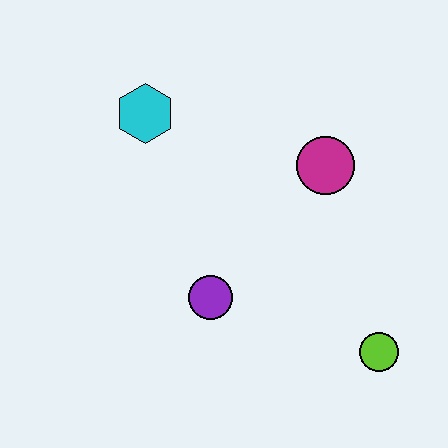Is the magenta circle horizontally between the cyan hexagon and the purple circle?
No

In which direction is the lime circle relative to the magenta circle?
The lime circle is below the magenta circle.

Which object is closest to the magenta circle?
The purple circle is closest to the magenta circle.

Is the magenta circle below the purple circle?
No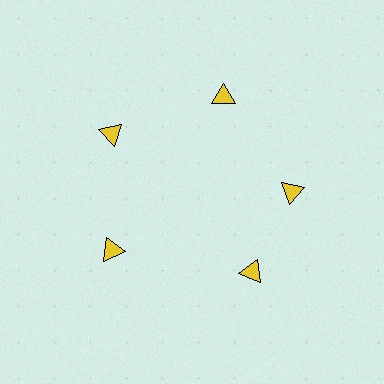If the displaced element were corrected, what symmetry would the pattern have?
It would have 5-fold rotational symmetry — the pattern would map onto itself every 72 degrees.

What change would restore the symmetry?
The symmetry would be restored by rotating it back into even spacing with its neighbors so that all 5 triangles sit at equal angles and equal distance from the center.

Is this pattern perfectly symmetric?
No. The 5 yellow triangles are arranged in a ring, but one element near the 5 o'clock position is rotated out of alignment along the ring, breaking the 5-fold rotational symmetry.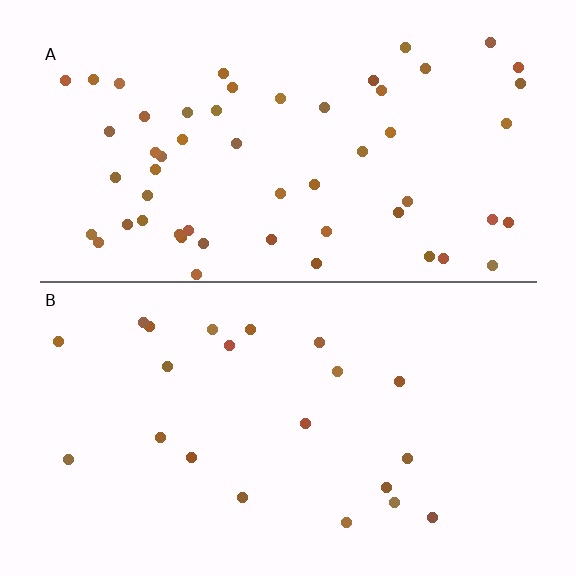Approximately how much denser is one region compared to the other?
Approximately 2.6× — region A over region B.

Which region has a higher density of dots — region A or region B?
A (the top).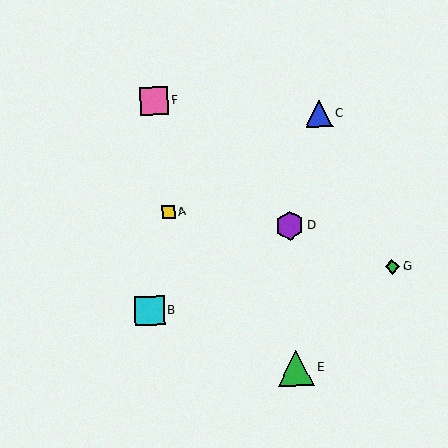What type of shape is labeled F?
Shape F is a pink square.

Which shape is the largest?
The green triangle (labeled E) is the largest.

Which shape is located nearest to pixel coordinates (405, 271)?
The green diamond (labeled G) at (392, 267) is nearest to that location.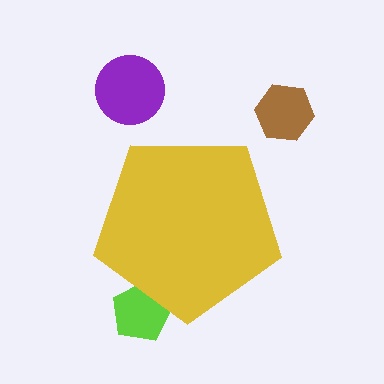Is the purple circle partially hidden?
No, the purple circle is fully visible.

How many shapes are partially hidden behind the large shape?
1 shape is partially hidden.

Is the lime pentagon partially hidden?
Yes, the lime pentagon is partially hidden behind the yellow pentagon.